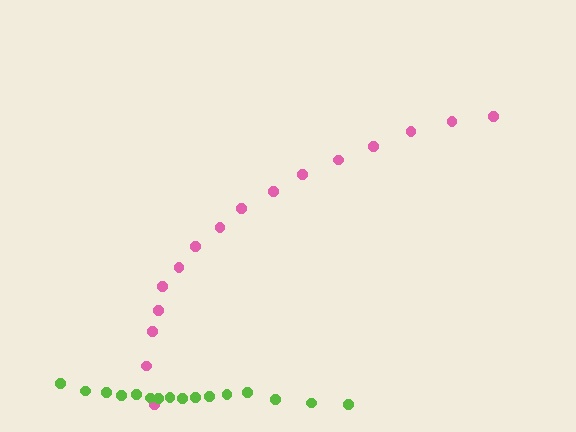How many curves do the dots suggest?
There are 2 distinct paths.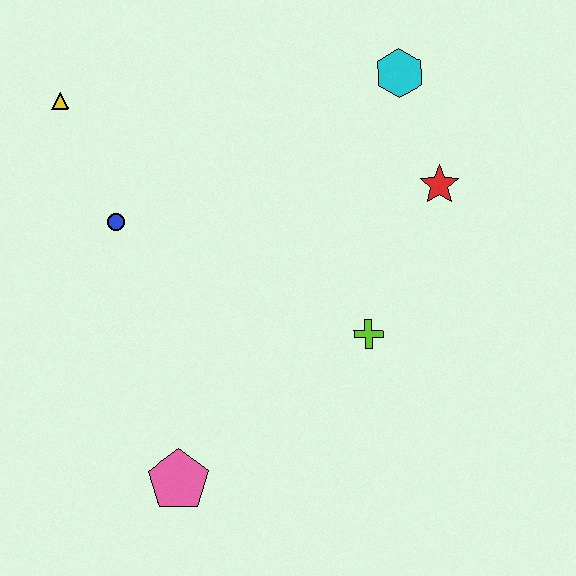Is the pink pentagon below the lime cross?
Yes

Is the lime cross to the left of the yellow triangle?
No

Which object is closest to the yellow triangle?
The blue circle is closest to the yellow triangle.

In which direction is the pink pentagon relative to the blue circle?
The pink pentagon is below the blue circle.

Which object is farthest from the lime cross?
The yellow triangle is farthest from the lime cross.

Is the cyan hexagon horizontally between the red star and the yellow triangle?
Yes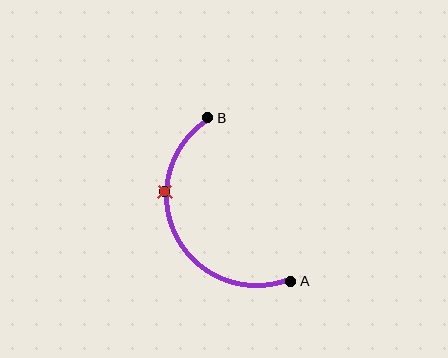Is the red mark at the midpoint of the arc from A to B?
No. The red mark lies on the arc but is closer to endpoint B. The arc midpoint would be at the point on the curve equidistant along the arc from both A and B.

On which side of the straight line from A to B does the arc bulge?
The arc bulges to the left of the straight line connecting A and B.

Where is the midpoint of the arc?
The arc midpoint is the point on the curve farthest from the straight line joining A and B. It sits to the left of that line.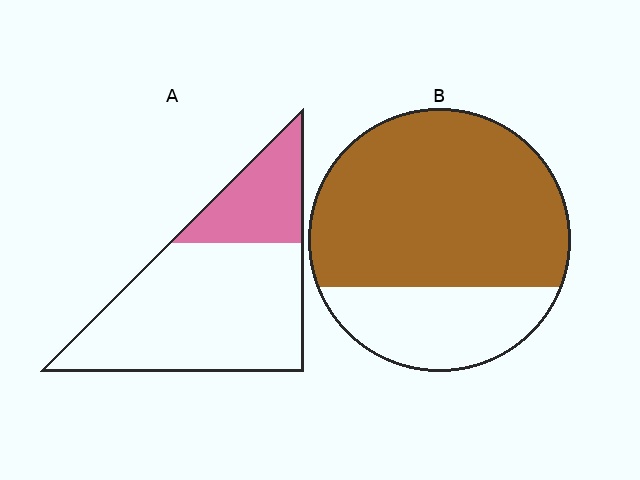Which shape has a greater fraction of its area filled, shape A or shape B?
Shape B.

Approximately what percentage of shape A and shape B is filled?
A is approximately 25% and B is approximately 70%.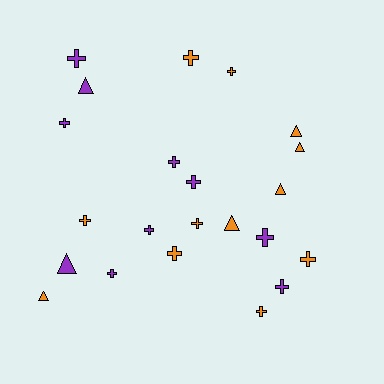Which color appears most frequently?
Orange, with 12 objects.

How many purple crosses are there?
There are 8 purple crosses.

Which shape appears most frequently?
Cross, with 15 objects.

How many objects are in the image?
There are 22 objects.